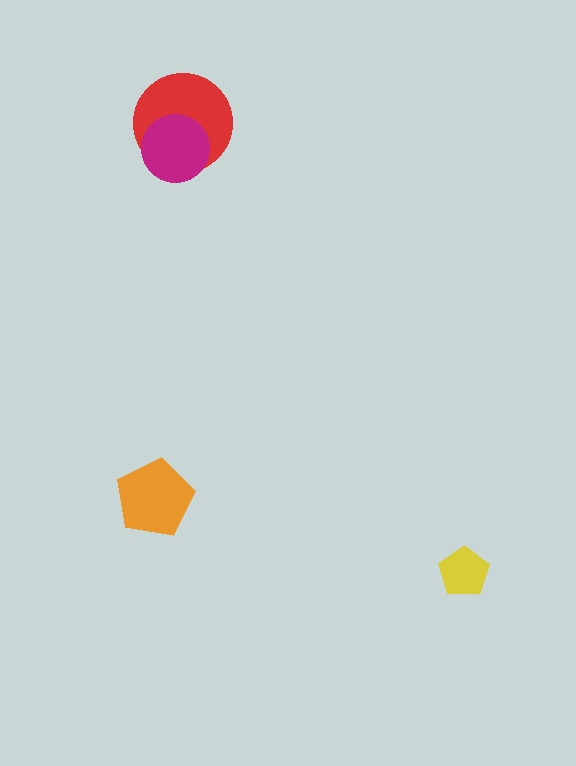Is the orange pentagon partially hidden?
No, no other shape covers it.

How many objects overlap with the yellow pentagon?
0 objects overlap with the yellow pentagon.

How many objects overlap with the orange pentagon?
0 objects overlap with the orange pentagon.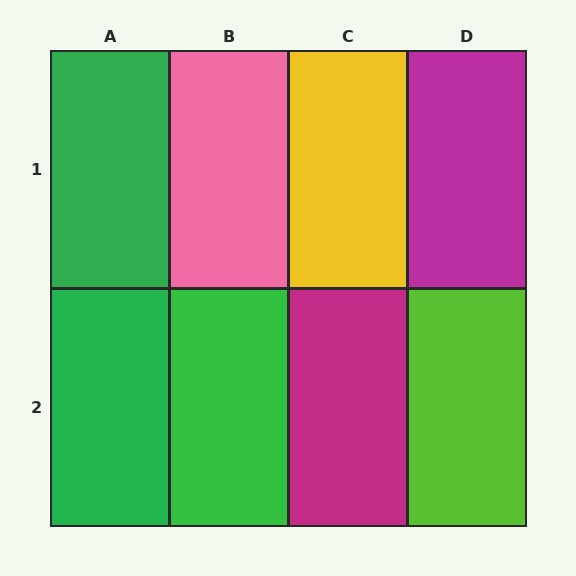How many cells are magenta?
2 cells are magenta.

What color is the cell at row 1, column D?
Magenta.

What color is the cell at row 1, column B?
Pink.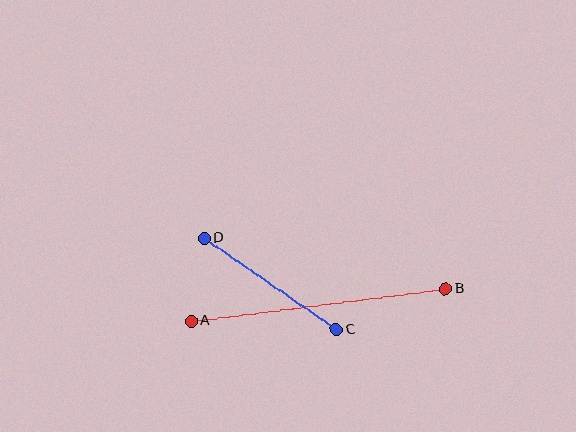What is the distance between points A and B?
The distance is approximately 257 pixels.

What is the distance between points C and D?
The distance is approximately 161 pixels.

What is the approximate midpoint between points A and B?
The midpoint is at approximately (318, 305) pixels.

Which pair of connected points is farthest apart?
Points A and B are farthest apart.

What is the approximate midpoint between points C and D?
The midpoint is at approximately (270, 284) pixels.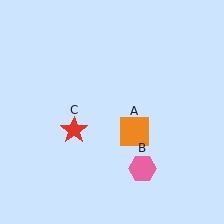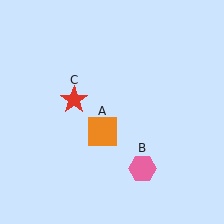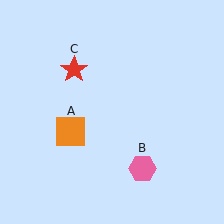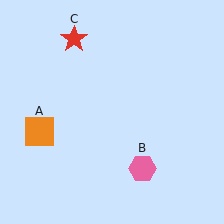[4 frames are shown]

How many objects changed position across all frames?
2 objects changed position: orange square (object A), red star (object C).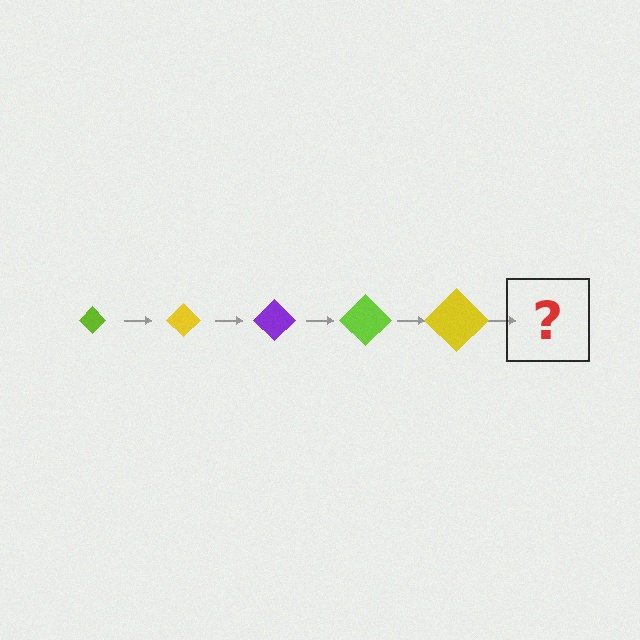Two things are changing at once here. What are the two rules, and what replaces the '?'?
The two rules are that the diamond grows larger each step and the color cycles through lime, yellow, and purple. The '?' should be a purple diamond, larger than the previous one.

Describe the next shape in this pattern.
It should be a purple diamond, larger than the previous one.